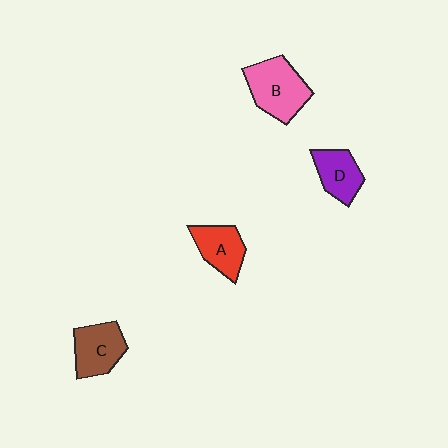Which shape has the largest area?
Shape B (pink).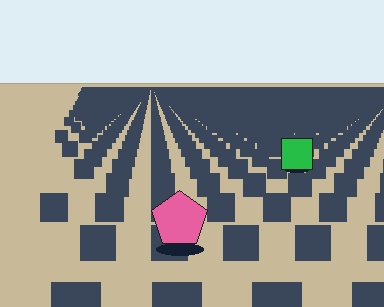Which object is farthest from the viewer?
The green square is farthest from the viewer. It appears smaller and the ground texture around it is denser.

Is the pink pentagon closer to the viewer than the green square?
Yes. The pink pentagon is closer — you can tell from the texture gradient: the ground texture is coarser near it.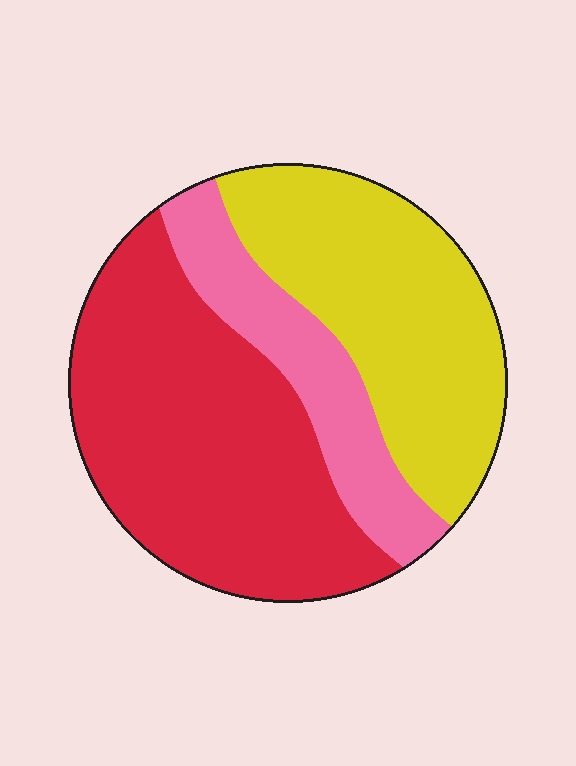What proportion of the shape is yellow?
Yellow covers roughly 35% of the shape.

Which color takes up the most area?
Red, at roughly 45%.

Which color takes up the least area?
Pink, at roughly 20%.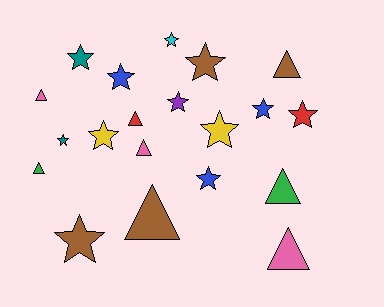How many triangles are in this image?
There are 8 triangles.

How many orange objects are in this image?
There are no orange objects.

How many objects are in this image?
There are 20 objects.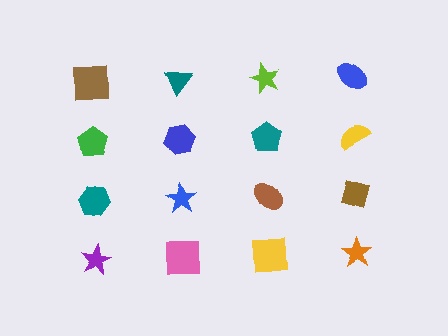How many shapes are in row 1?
4 shapes.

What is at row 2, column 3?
A teal pentagon.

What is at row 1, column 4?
A blue ellipse.